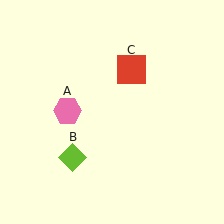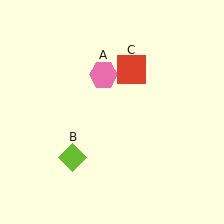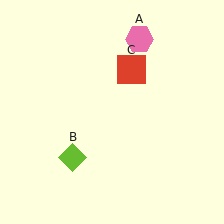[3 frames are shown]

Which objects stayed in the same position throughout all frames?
Lime diamond (object B) and red square (object C) remained stationary.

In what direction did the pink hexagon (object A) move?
The pink hexagon (object A) moved up and to the right.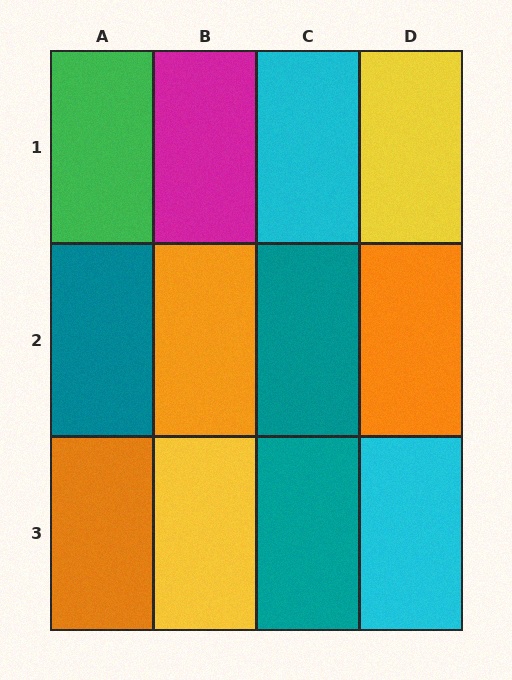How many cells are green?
1 cell is green.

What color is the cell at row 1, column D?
Yellow.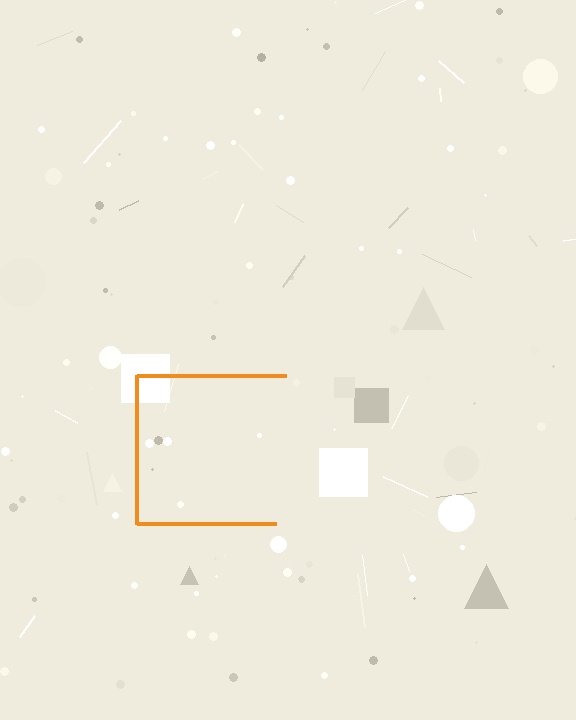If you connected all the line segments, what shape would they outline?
They would outline a square.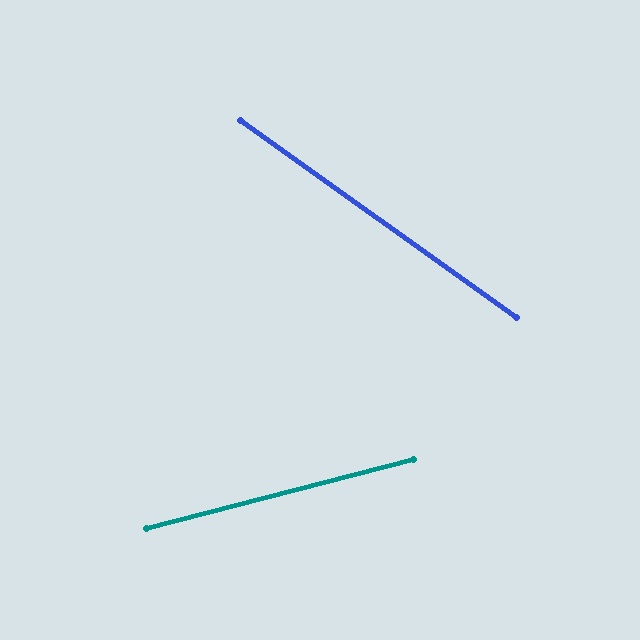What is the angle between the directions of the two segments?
Approximately 50 degrees.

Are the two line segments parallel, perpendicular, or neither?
Neither parallel nor perpendicular — they differ by about 50°.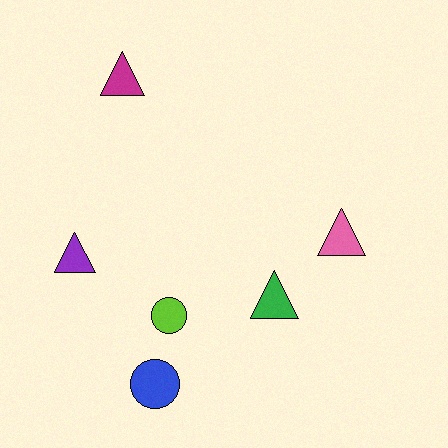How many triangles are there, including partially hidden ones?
There are 4 triangles.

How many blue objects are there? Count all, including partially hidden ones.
There is 1 blue object.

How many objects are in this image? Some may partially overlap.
There are 6 objects.